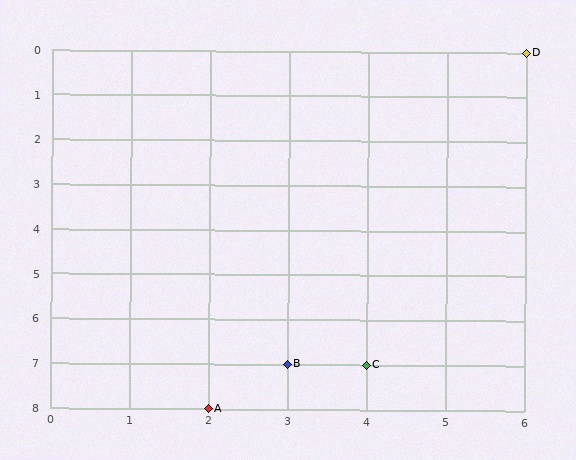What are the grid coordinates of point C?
Point C is at grid coordinates (4, 7).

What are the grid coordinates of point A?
Point A is at grid coordinates (2, 8).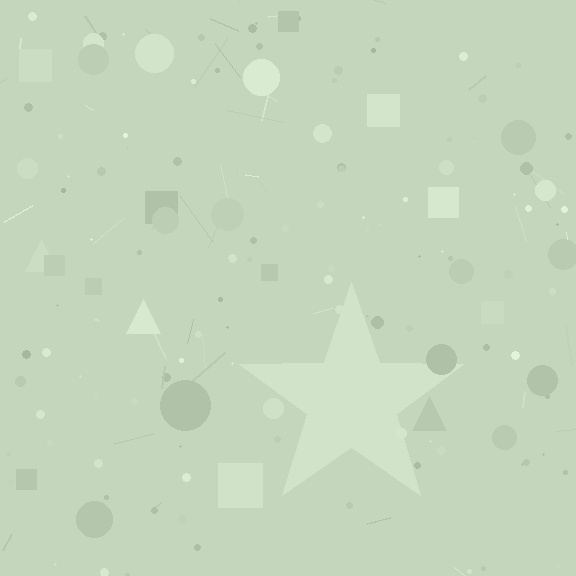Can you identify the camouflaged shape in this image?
The camouflaged shape is a star.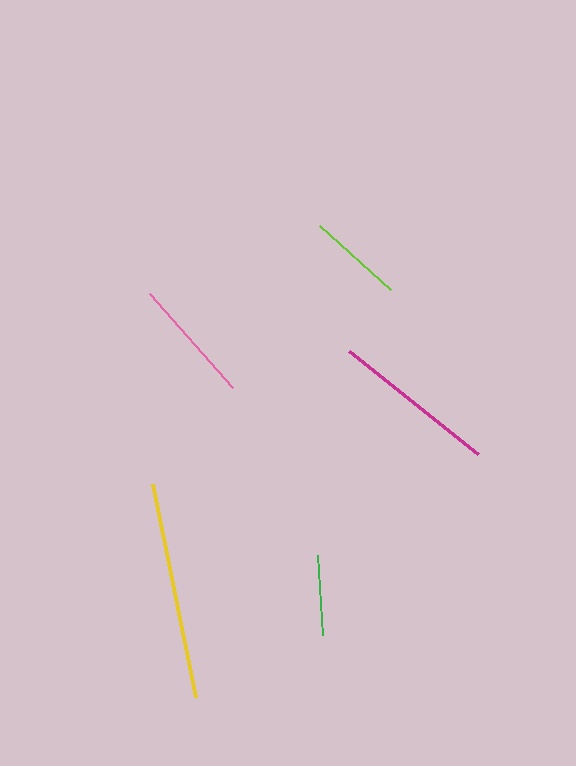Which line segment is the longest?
The yellow line is the longest at approximately 217 pixels.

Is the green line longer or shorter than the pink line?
The pink line is longer than the green line.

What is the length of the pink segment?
The pink segment is approximately 126 pixels long.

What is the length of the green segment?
The green segment is approximately 80 pixels long.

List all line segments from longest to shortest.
From longest to shortest: yellow, magenta, pink, lime, green.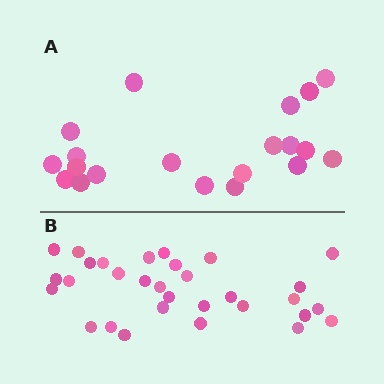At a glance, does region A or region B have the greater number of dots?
Region B (the bottom region) has more dots.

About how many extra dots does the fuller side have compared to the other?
Region B has roughly 12 or so more dots than region A.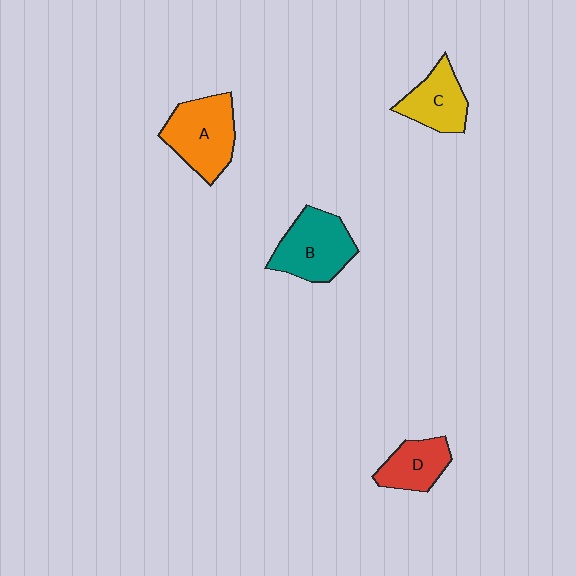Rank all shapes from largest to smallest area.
From largest to smallest: A (orange), B (teal), C (yellow), D (red).